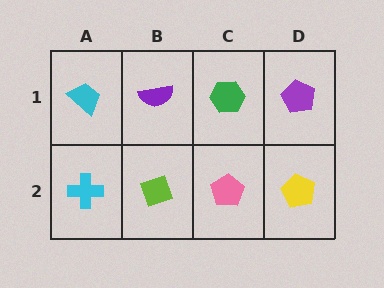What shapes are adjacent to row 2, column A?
A cyan trapezoid (row 1, column A), a lime diamond (row 2, column B).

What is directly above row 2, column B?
A purple semicircle.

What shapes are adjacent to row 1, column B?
A lime diamond (row 2, column B), a cyan trapezoid (row 1, column A), a green hexagon (row 1, column C).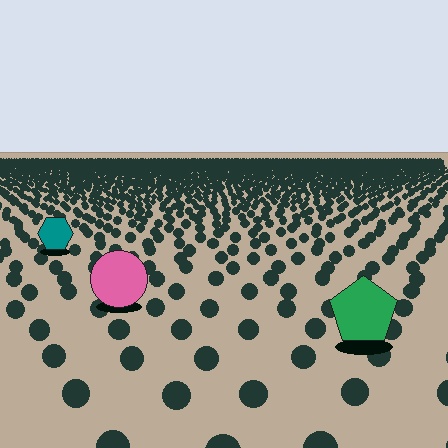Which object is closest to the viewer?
The green pentagon is closest. The texture marks near it are larger and more spread out.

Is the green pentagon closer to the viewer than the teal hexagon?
Yes. The green pentagon is closer — you can tell from the texture gradient: the ground texture is coarser near it.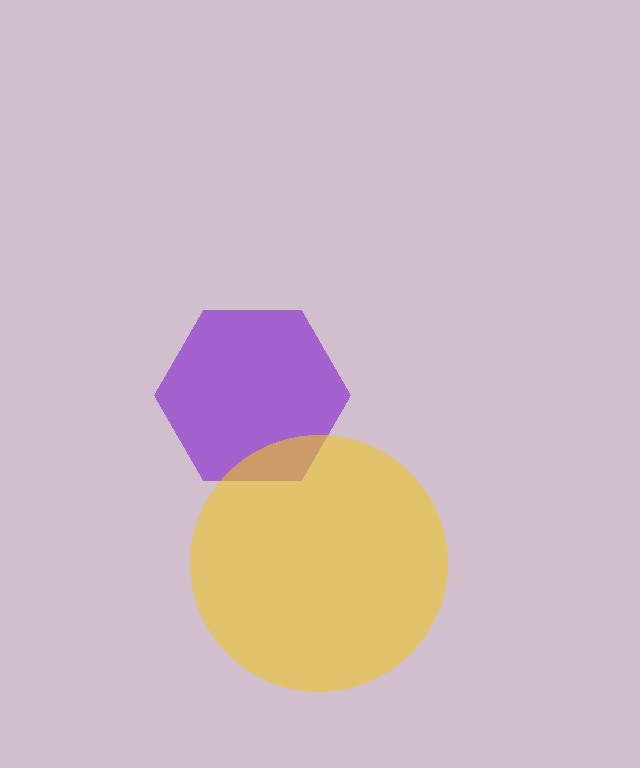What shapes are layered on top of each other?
The layered shapes are: a purple hexagon, a yellow circle.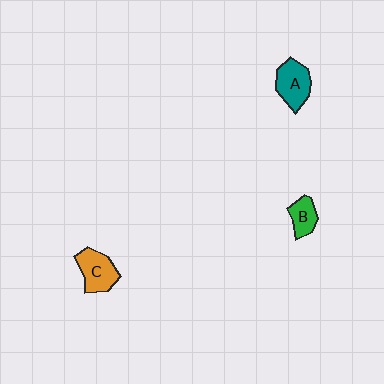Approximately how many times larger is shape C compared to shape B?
Approximately 1.6 times.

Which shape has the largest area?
Shape C (orange).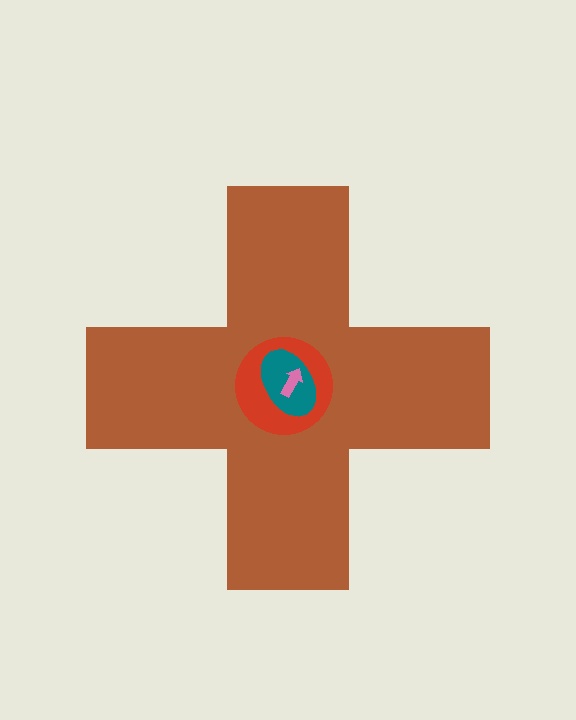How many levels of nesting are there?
4.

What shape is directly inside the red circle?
The teal ellipse.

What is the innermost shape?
The pink arrow.